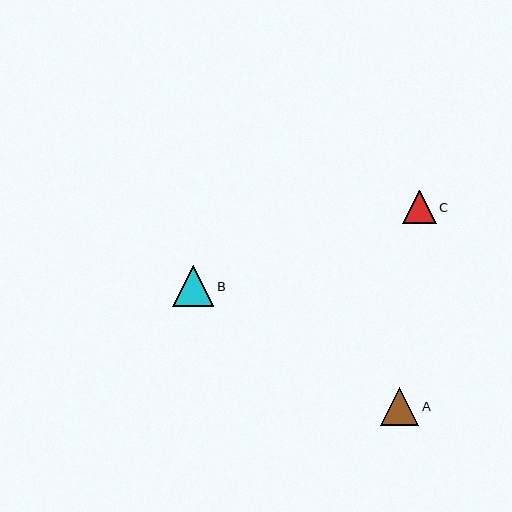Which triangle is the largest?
Triangle B is the largest with a size of approximately 41 pixels.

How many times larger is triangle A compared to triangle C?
Triangle A is approximately 1.1 times the size of triangle C.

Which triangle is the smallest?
Triangle C is the smallest with a size of approximately 33 pixels.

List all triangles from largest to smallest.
From largest to smallest: B, A, C.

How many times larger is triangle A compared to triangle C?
Triangle A is approximately 1.1 times the size of triangle C.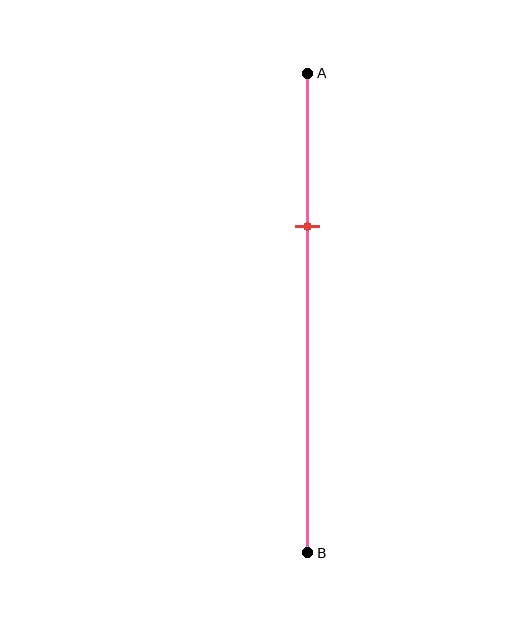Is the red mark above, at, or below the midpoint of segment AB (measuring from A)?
The red mark is above the midpoint of segment AB.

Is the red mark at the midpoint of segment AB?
No, the mark is at about 30% from A, not at the 50% midpoint.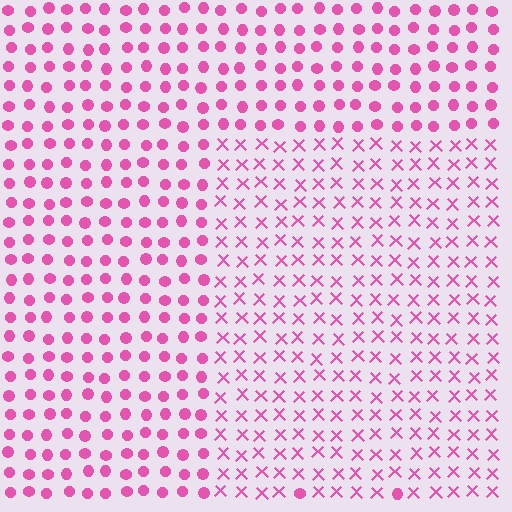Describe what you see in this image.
The image is filled with small pink elements arranged in a uniform grid. A rectangle-shaped region contains X marks, while the surrounding area contains circles. The boundary is defined purely by the change in element shape.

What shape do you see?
I see a rectangle.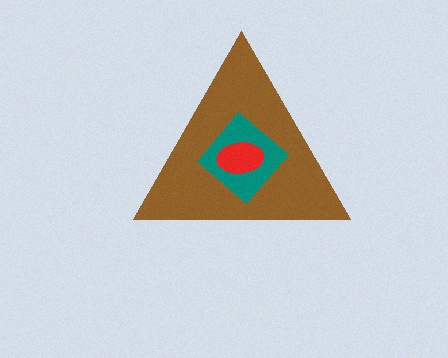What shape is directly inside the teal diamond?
The red ellipse.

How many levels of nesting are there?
3.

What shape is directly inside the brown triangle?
The teal diamond.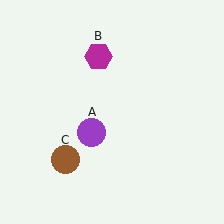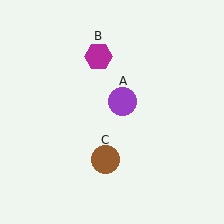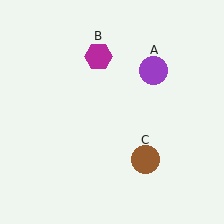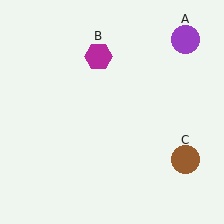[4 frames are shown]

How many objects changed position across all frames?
2 objects changed position: purple circle (object A), brown circle (object C).